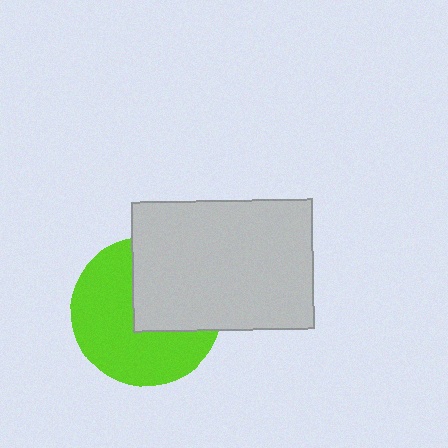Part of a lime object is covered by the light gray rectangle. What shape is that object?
It is a circle.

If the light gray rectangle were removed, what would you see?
You would see the complete lime circle.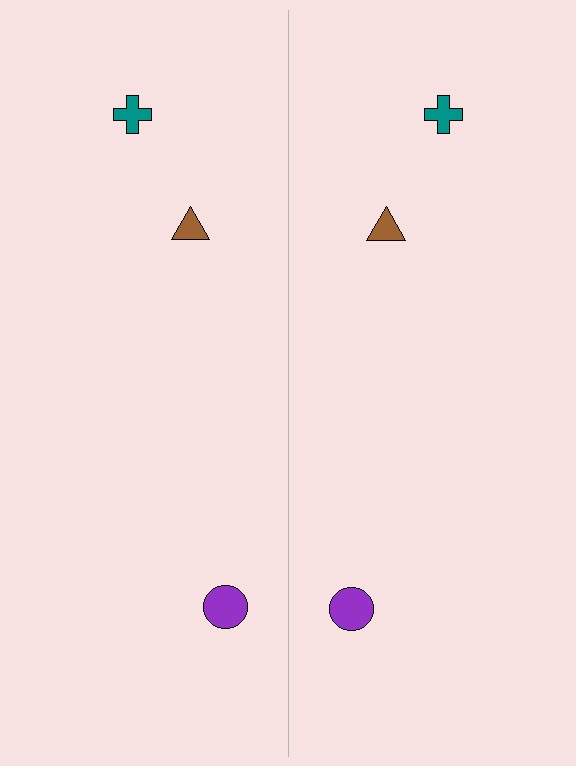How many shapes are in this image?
There are 6 shapes in this image.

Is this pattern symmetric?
Yes, this pattern has bilateral (reflection) symmetry.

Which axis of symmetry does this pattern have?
The pattern has a vertical axis of symmetry running through the center of the image.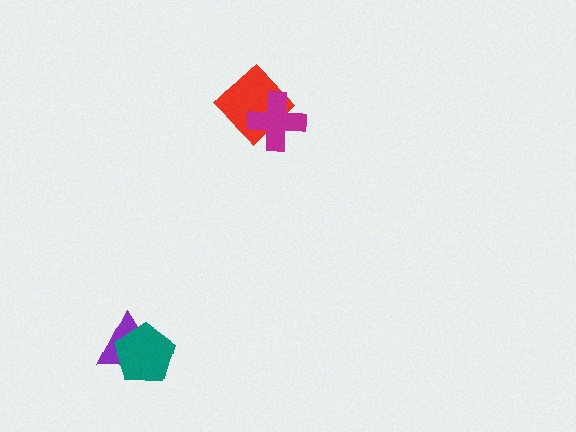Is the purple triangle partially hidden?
Yes, it is partially covered by another shape.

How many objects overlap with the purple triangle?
1 object overlaps with the purple triangle.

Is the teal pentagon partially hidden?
No, no other shape covers it.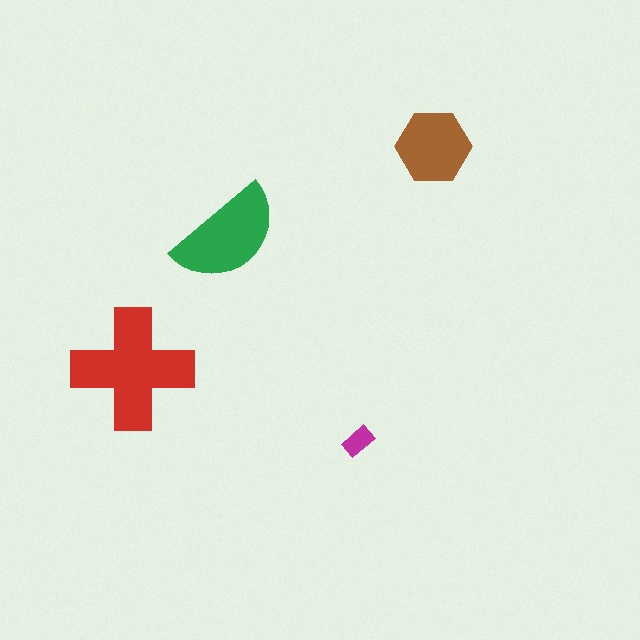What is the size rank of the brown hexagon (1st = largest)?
3rd.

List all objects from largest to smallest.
The red cross, the green semicircle, the brown hexagon, the magenta rectangle.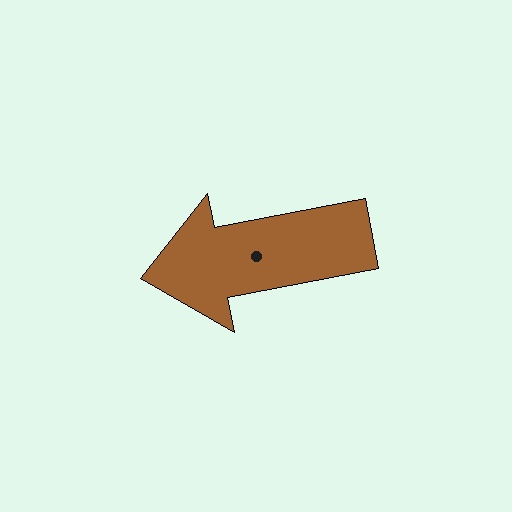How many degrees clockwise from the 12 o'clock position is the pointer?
Approximately 259 degrees.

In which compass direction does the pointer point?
West.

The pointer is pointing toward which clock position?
Roughly 9 o'clock.